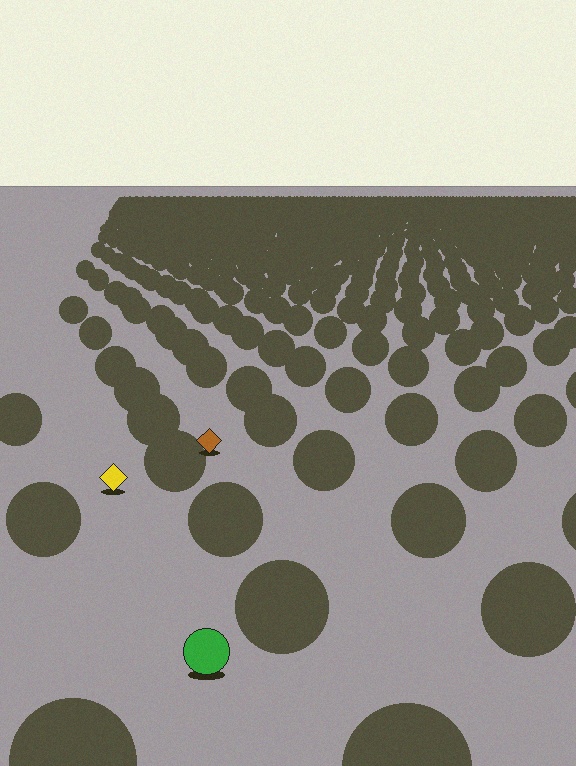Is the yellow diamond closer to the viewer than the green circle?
No. The green circle is closer — you can tell from the texture gradient: the ground texture is coarser near it.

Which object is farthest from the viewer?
The brown diamond is farthest from the viewer. It appears smaller and the ground texture around it is denser.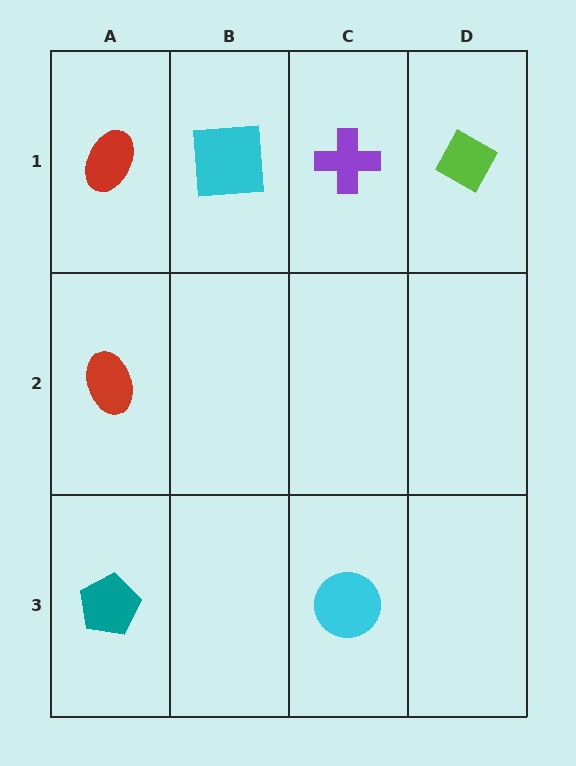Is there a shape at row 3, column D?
No, that cell is empty.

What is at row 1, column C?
A purple cross.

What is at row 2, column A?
A red ellipse.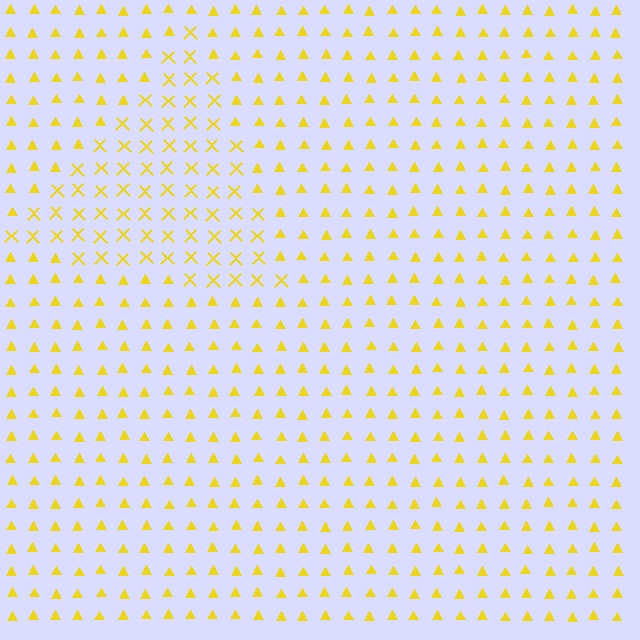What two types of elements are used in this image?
The image uses X marks inside the triangle region and triangles outside it.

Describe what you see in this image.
The image is filled with small yellow elements arranged in a uniform grid. A triangle-shaped region contains X marks, while the surrounding area contains triangles. The boundary is defined purely by the change in element shape.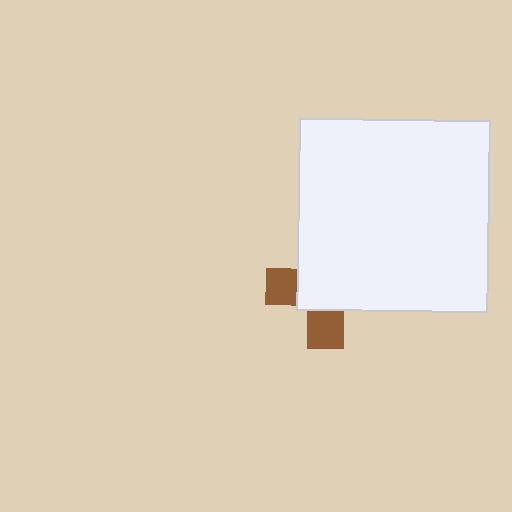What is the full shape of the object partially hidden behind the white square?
The partially hidden object is a brown cross.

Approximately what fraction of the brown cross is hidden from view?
Roughly 66% of the brown cross is hidden behind the white square.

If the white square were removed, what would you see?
You would see the complete brown cross.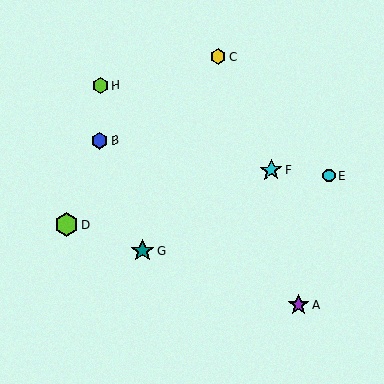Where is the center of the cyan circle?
The center of the cyan circle is at (329, 176).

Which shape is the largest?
The lime hexagon (labeled D) is the largest.